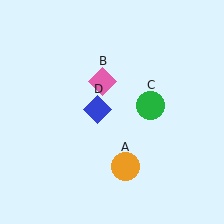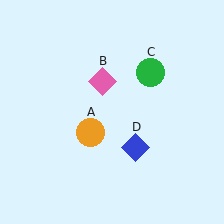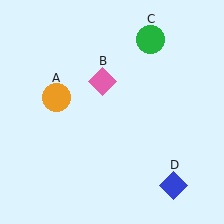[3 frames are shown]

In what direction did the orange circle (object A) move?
The orange circle (object A) moved up and to the left.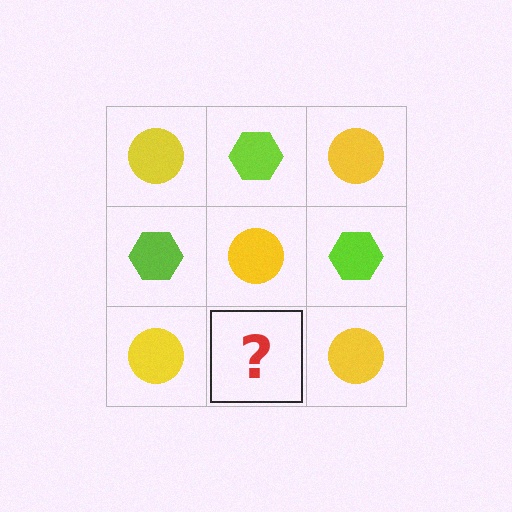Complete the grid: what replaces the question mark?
The question mark should be replaced with a lime hexagon.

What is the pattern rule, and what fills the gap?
The rule is that it alternates yellow circle and lime hexagon in a checkerboard pattern. The gap should be filled with a lime hexagon.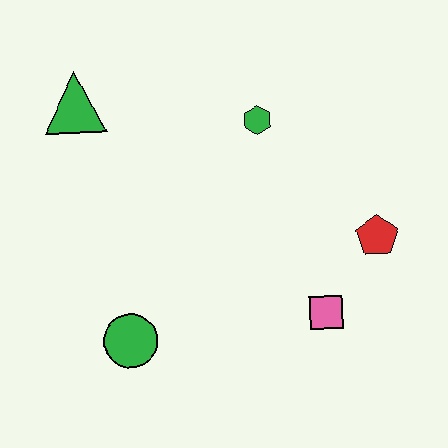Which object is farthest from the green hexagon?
The green circle is farthest from the green hexagon.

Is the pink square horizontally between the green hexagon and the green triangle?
No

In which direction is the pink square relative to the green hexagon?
The pink square is below the green hexagon.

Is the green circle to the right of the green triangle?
Yes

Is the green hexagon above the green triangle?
No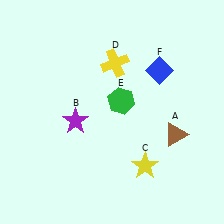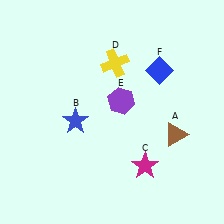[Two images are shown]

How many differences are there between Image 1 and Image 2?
There are 3 differences between the two images.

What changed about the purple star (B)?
In Image 1, B is purple. In Image 2, it changed to blue.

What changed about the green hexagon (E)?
In Image 1, E is green. In Image 2, it changed to purple.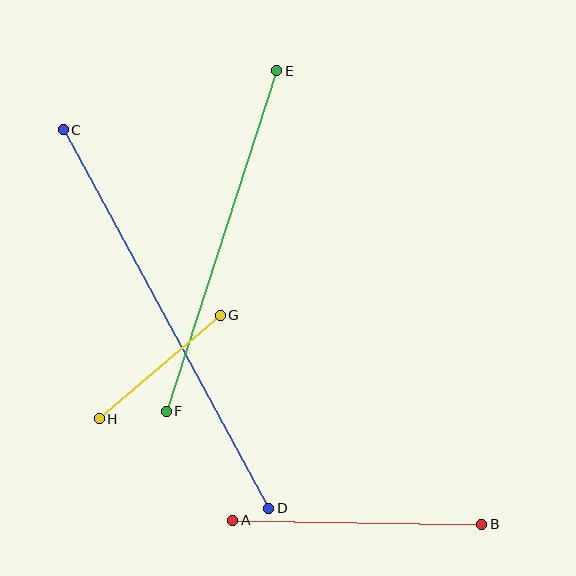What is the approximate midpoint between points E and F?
The midpoint is at approximately (221, 241) pixels.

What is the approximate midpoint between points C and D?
The midpoint is at approximately (166, 319) pixels.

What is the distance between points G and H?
The distance is approximately 159 pixels.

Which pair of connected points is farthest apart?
Points C and D are farthest apart.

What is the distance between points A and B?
The distance is approximately 249 pixels.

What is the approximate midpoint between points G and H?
The midpoint is at approximately (160, 367) pixels.